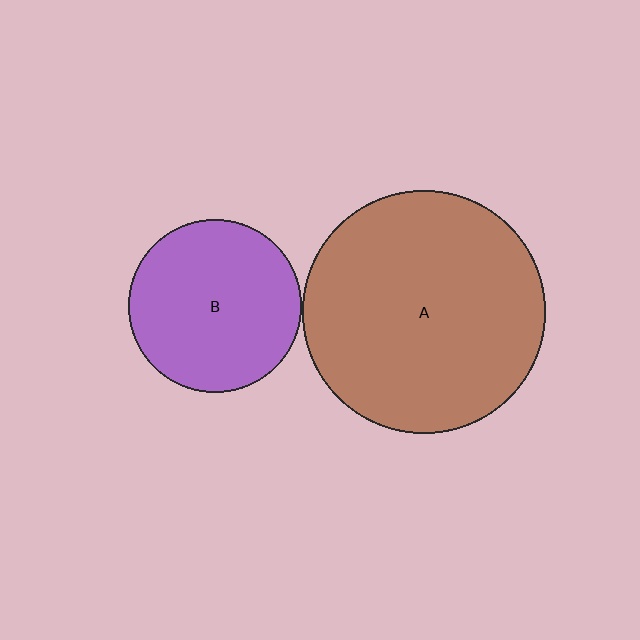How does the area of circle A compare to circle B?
Approximately 2.0 times.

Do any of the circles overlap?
No, none of the circles overlap.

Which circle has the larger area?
Circle A (brown).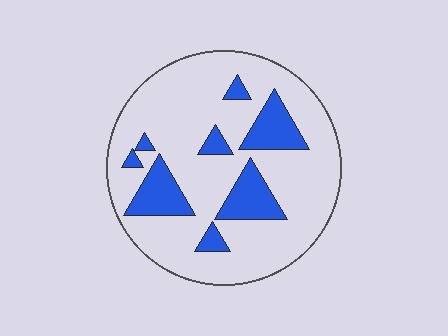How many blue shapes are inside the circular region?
8.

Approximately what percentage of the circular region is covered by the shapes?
Approximately 20%.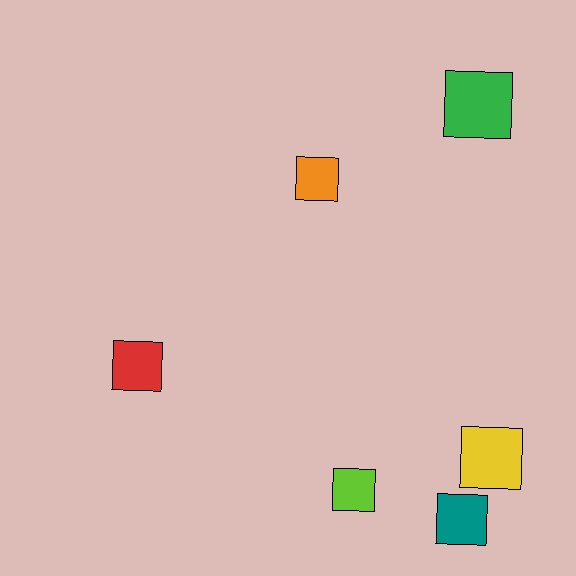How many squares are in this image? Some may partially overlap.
There are 6 squares.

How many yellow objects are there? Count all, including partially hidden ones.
There is 1 yellow object.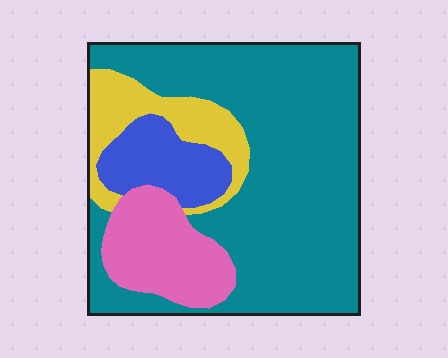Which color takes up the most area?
Teal, at roughly 60%.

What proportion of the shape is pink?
Pink covers about 15% of the shape.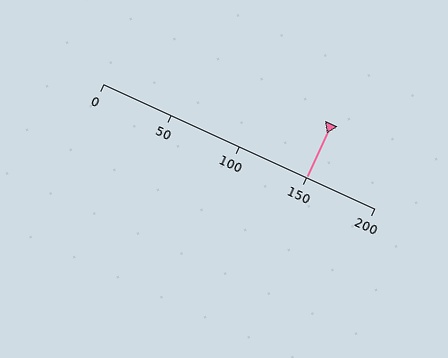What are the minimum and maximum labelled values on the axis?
The axis runs from 0 to 200.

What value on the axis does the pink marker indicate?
The marker indicates approximately 150.